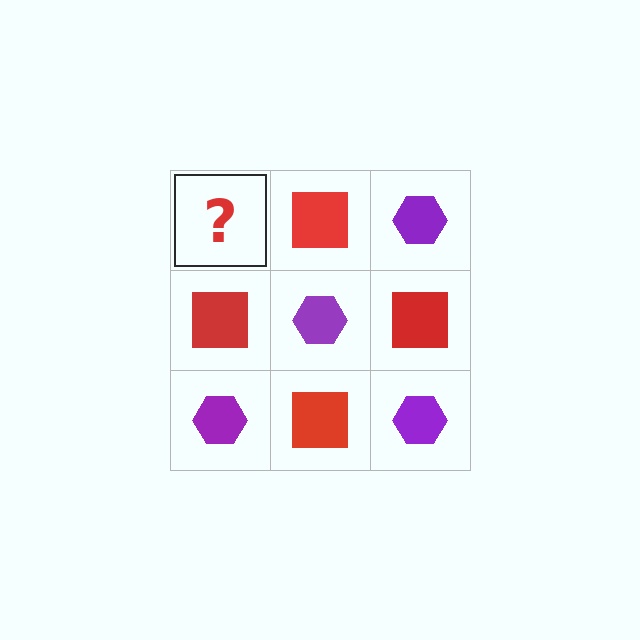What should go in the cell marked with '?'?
The missing cell should contain a purple hexagon.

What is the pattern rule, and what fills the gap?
The rule is that it alternates purple hexagon and red square in a checkerboard pattern. The gap should be filled with a purple hexagon.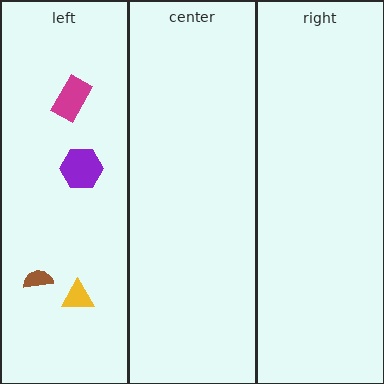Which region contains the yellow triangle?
The left region.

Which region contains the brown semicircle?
The left region.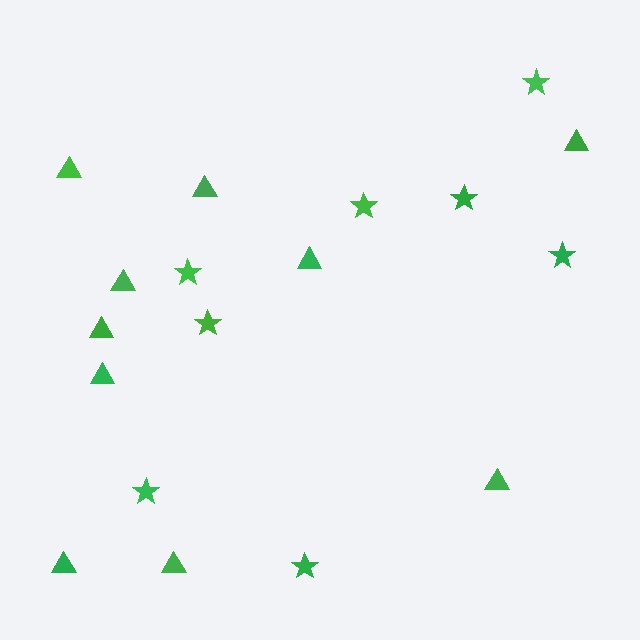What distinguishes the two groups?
There are 2 groups: one group of triangles (10) and one group of stars (8).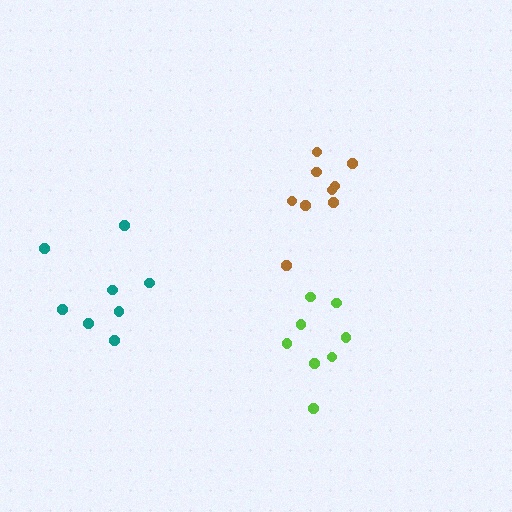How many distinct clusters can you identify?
There are 3 distinct clusters.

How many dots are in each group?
Group 1: 9 dots, Group 2: 8 dots, Group 3: 8 dots (25 total).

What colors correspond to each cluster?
The clusters are colored: brown, lime, teal.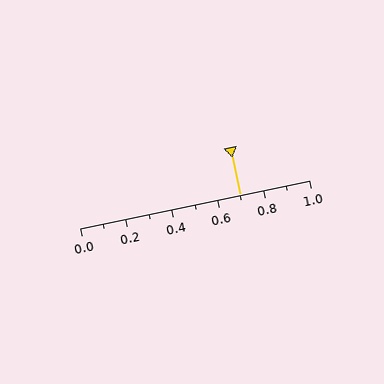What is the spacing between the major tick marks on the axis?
The major ticks are spaced 0.2 apart.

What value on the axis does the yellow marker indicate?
The marker indicates approximately 0.7.